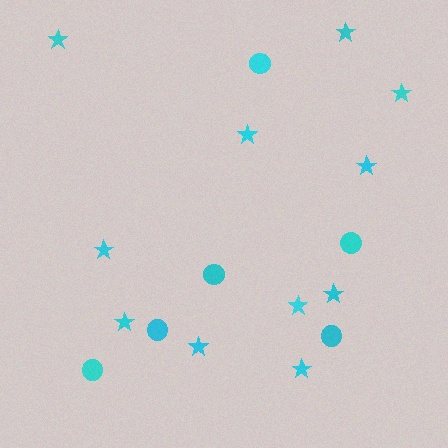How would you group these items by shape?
There are 2 groups: one group of circles (6) and one group of stars (11).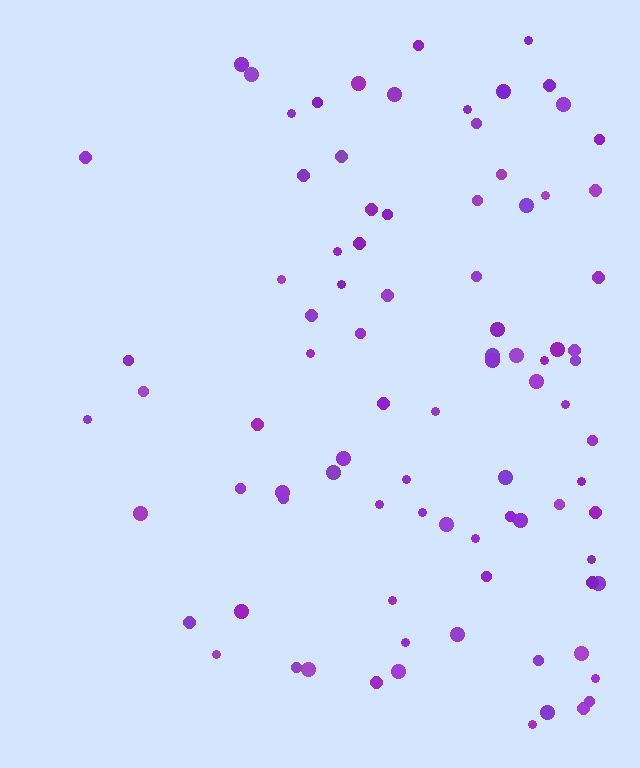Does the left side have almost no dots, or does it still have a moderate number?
Still a moderate number, just noticeably fewer than the right.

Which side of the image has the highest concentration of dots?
The right.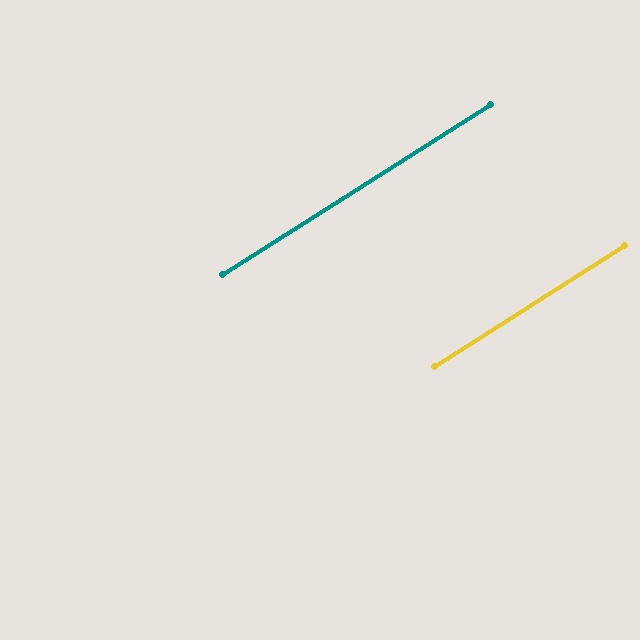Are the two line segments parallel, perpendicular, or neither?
Parallel — their directions differ by only 0.2°.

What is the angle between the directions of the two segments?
Approximately 0 degrees.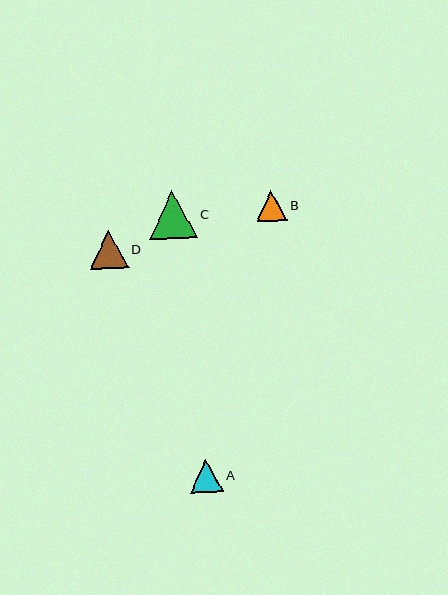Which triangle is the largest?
Triangle C is the largest with a size of approximately 48 pixels.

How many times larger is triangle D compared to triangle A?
Triangle D is approximately 1.2 times the size of triangle A.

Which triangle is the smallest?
Triangle B is the smallest with a size of approximately 31 pixels.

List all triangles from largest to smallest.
From largest to smallest: C, D, A, B.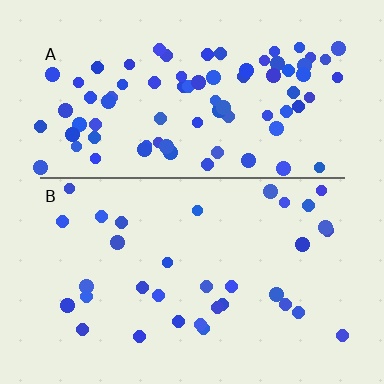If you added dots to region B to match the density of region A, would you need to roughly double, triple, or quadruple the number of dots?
Approximately double.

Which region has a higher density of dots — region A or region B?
A (the top).